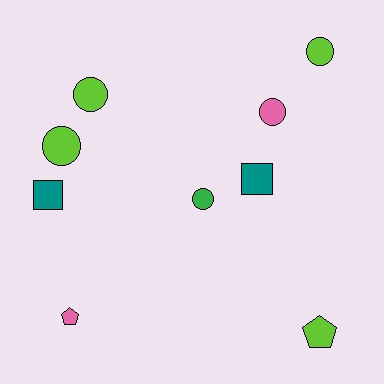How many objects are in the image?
There are 9 objects.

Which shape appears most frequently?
Circle, with 5 objects.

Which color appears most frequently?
Lime, with 4 objects.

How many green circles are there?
There is 1 green circle.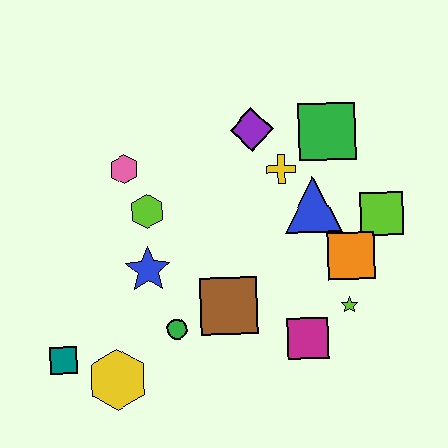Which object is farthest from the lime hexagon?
The lime square is farthest from the lime hexagon.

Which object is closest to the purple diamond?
The yellow cross is closest to the purple diamond.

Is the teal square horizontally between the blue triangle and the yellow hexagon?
No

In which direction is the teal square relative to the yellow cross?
The teal square is to the left of the yellow cross.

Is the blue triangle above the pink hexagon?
No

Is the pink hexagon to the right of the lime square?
No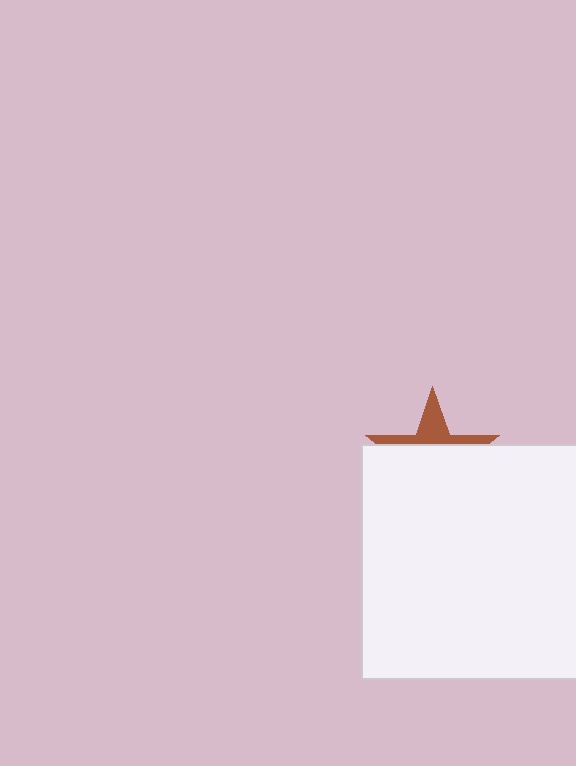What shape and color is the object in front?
The object in front is a white square.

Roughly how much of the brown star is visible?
A small part of it is visible (roughly 31%).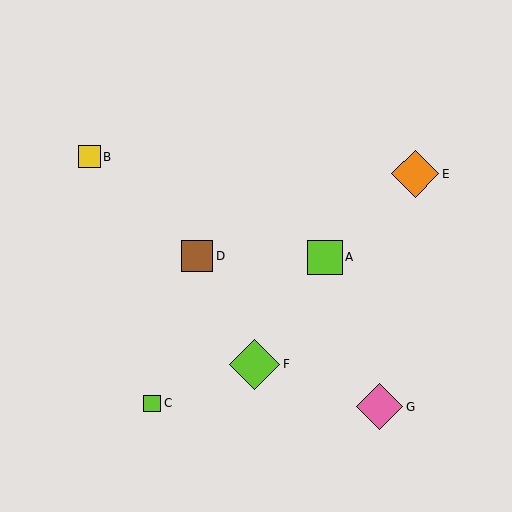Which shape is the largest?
The lime diamond (labeled F) is the largest.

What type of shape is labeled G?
Shape G is a pink diamond.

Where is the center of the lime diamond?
The center of the lime diamond is at (254, 364).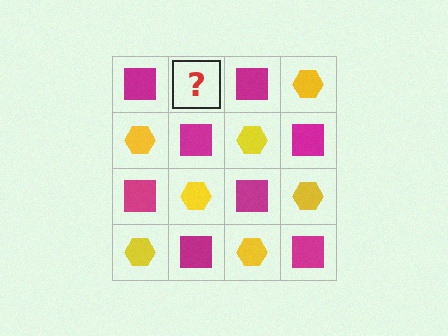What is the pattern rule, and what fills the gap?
The rule is that it alternates magenta square and yellow hexagon in a checkerboard pattern. The gap should be filled with a yellow hexagon.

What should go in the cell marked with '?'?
The missing cell should contain a yellow hexagon.